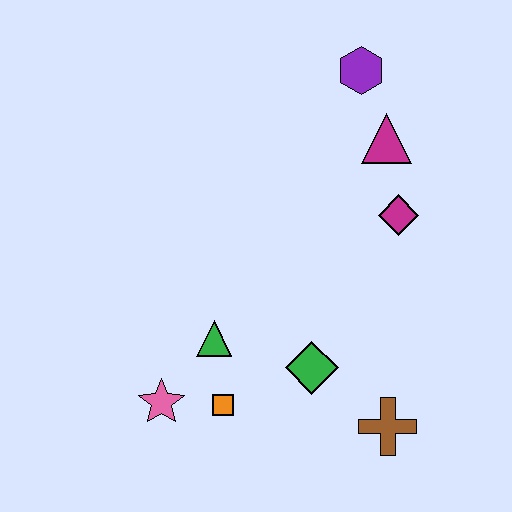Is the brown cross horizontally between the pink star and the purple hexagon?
No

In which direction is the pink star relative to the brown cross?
The pink star is to the left of the brown cross.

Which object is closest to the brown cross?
The green diamond is closest to the brown cross.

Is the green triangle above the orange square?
Yes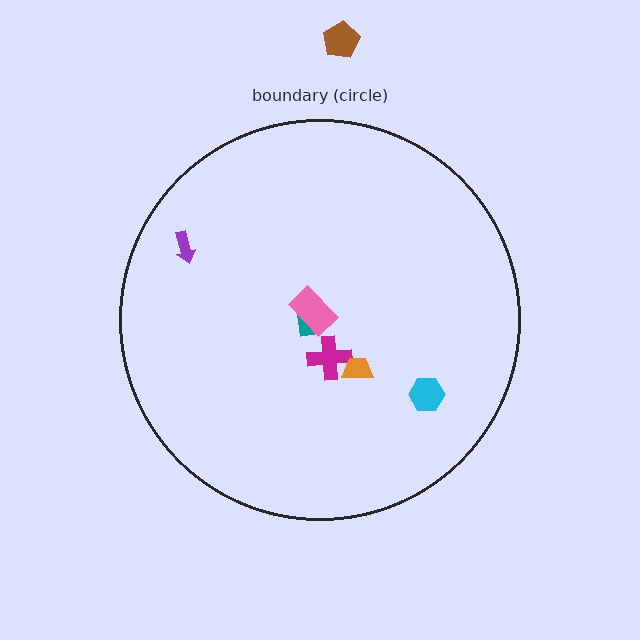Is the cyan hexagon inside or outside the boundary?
Inside.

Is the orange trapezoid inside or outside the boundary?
Inside.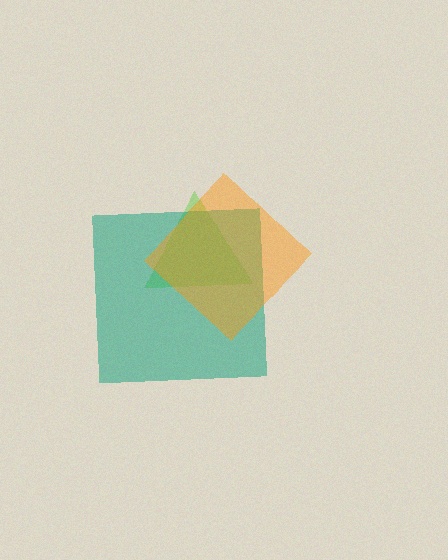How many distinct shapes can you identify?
There are 3 distinct shapes: a lime triangle, a teal square, an orange diamond.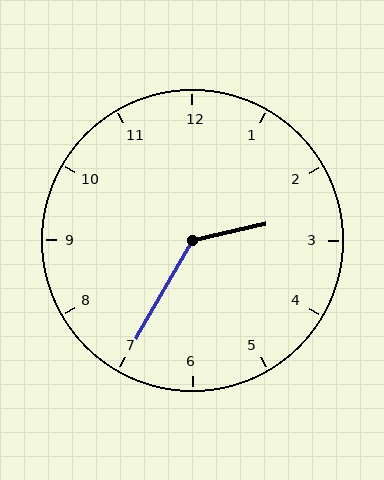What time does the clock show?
2:35.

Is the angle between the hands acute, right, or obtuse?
It is obtuse.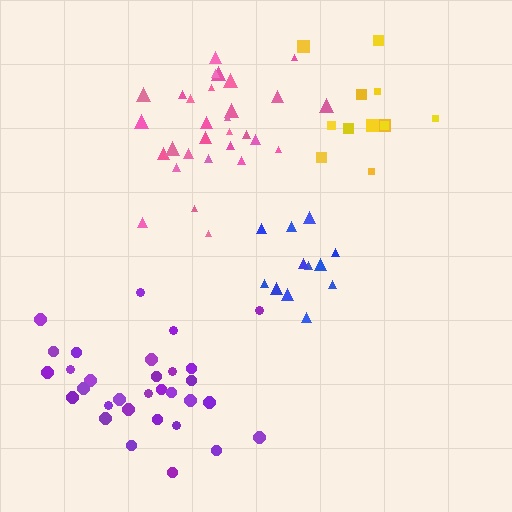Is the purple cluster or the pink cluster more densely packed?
Purple.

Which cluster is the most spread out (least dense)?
Yellow.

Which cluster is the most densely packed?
Blue.